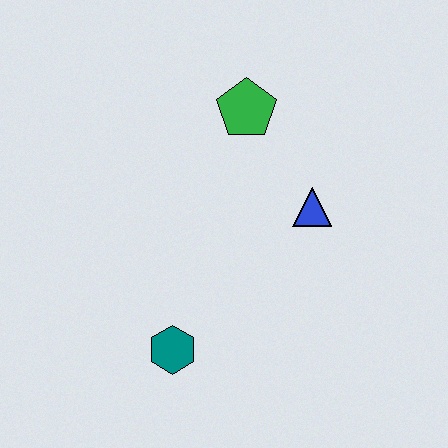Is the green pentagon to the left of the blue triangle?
Yes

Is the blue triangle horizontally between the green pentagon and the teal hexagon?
No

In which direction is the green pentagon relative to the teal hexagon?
The green pentagon is above the teal hexagon.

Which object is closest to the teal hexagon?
The blue triangle is closest to the teal hexagon.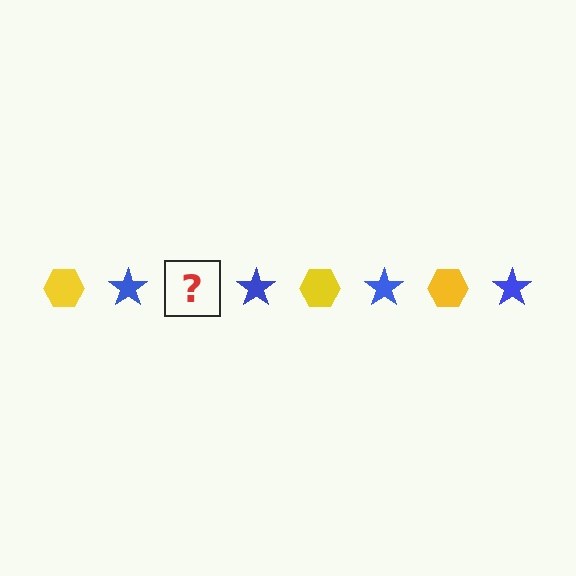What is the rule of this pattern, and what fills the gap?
The rule is that the pattern alternates between yellow hexagon and blue star. The gap should be filled with a yellow hexagon.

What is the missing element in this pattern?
The missing element is a yellow hexagon.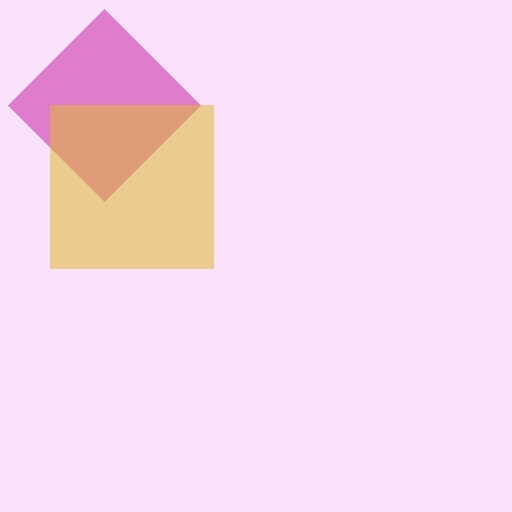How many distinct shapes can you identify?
There are 2 distinct shapes: a magenta diamond, a yellow square.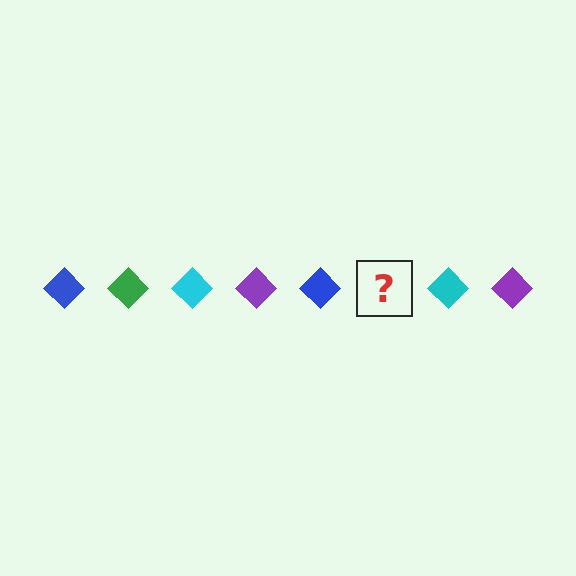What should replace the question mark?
The question mark should be replaced with a green diamond.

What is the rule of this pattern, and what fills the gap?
The rule is that the pattern cycles through blue, green, cyan, purple diamonds. The gap should be filled with a green diamond.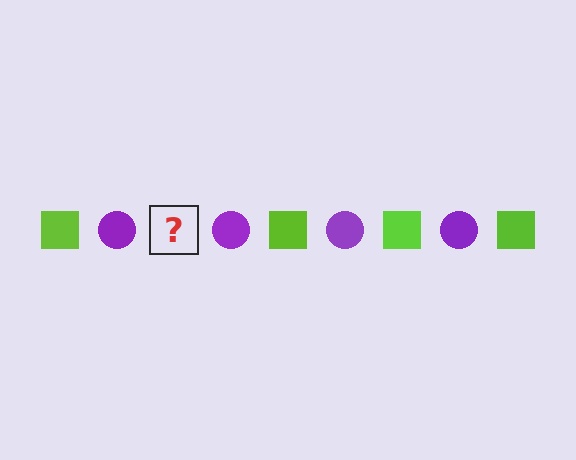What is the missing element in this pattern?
The missing element is a lime square.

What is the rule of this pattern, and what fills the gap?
The rule is that the pattern alternates between lime square and purple circle. The gap should be filled with a lime square.